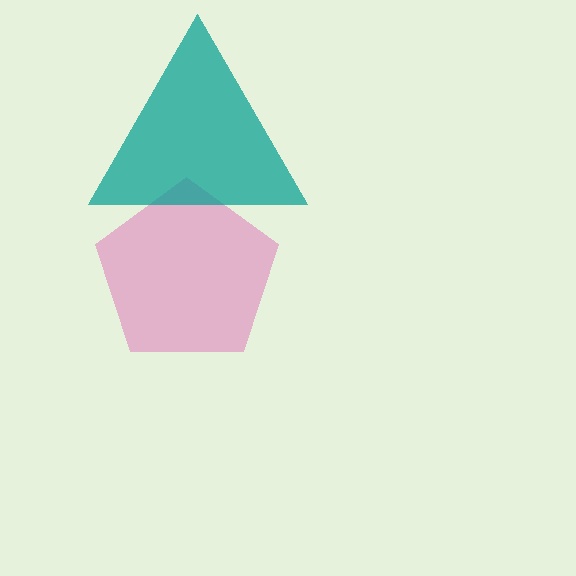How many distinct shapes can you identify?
There are 2 distinct shapes: a pink pentagon, a teal triangle.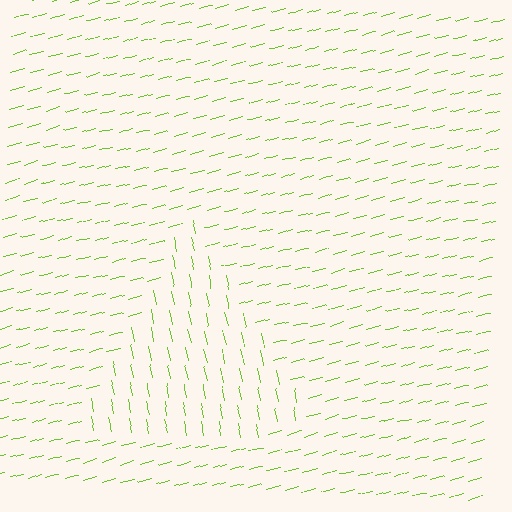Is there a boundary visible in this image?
Yes, there is a texture boundary formed by a change in line orientation.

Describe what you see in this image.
The image is filled with small lime line segments. A triangle region in the image has lines oriented differently from the surrounding lines, creating a visible texture boundary.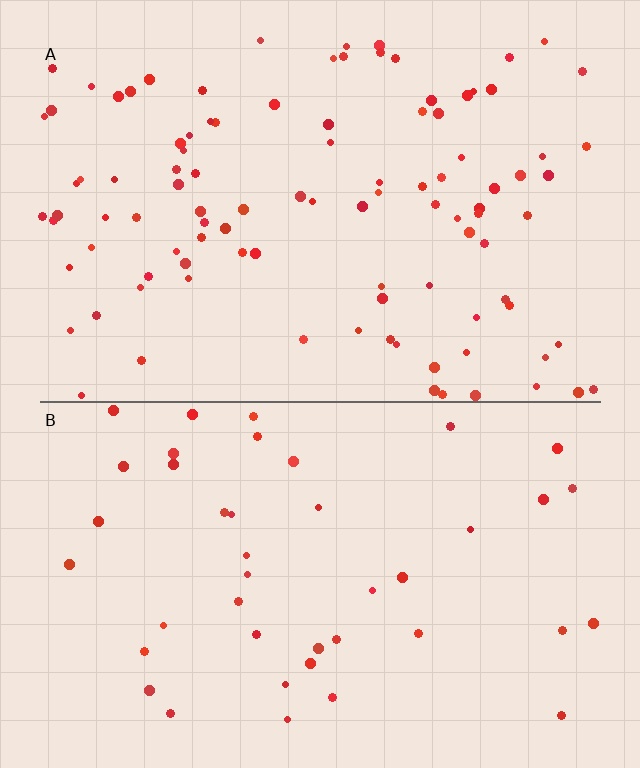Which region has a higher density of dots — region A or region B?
A (the top).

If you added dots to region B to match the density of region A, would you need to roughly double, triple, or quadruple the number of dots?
Approximately double.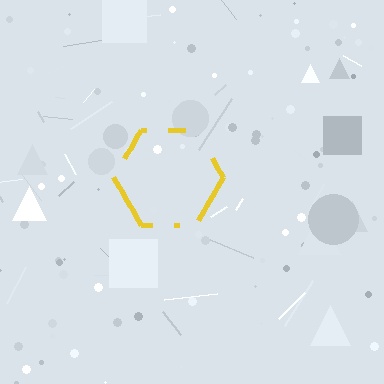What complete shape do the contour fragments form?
The contour fragments form a hexagon.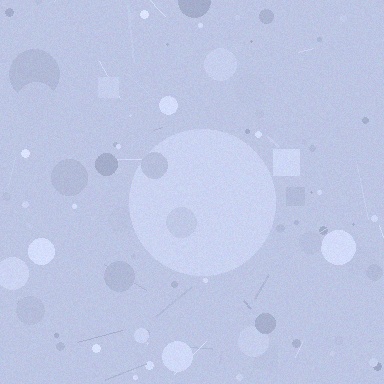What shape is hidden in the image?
A circle is hidden in the image.